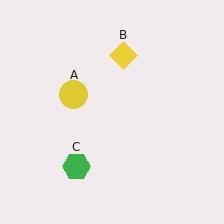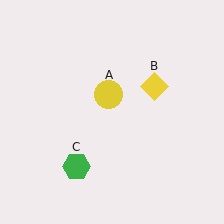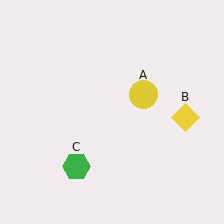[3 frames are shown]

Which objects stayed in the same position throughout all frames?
Green hexagon (object C) remained stationary.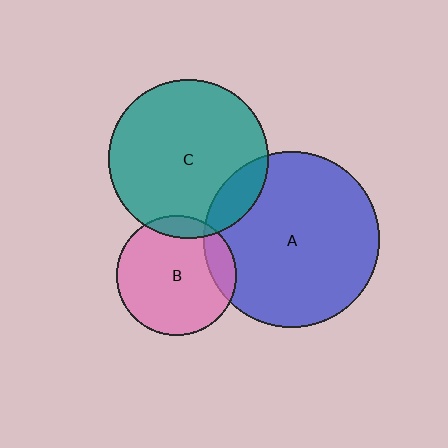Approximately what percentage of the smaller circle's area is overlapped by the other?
Approximately 15%.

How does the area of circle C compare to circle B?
Approximately 1.8 times.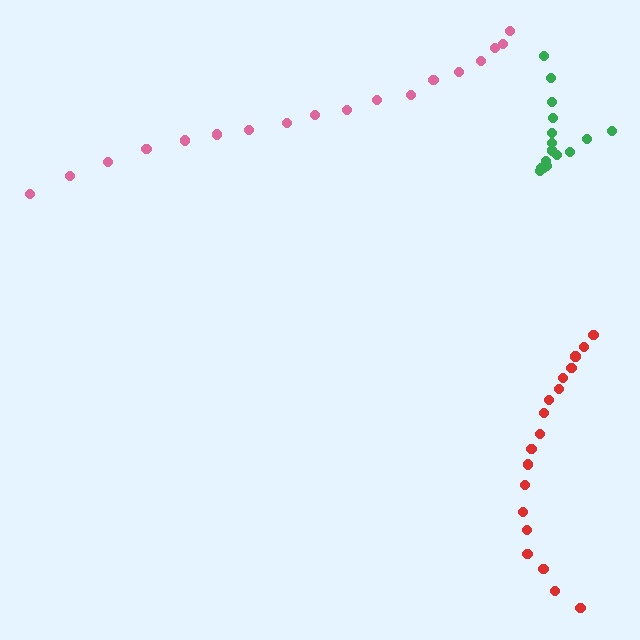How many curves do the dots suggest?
There are 3 distinct paths.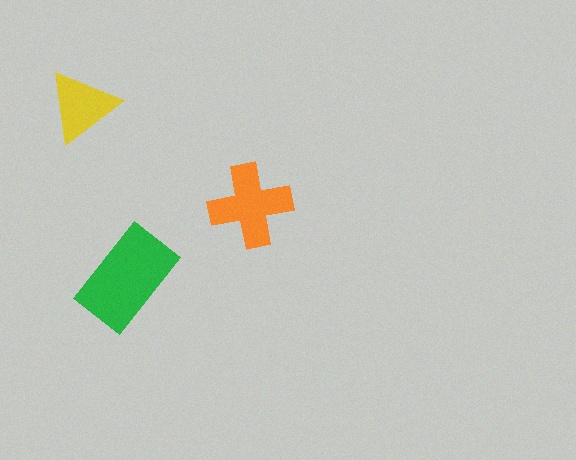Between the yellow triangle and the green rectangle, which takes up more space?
The green rectangle.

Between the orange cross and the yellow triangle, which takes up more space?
The orange cross.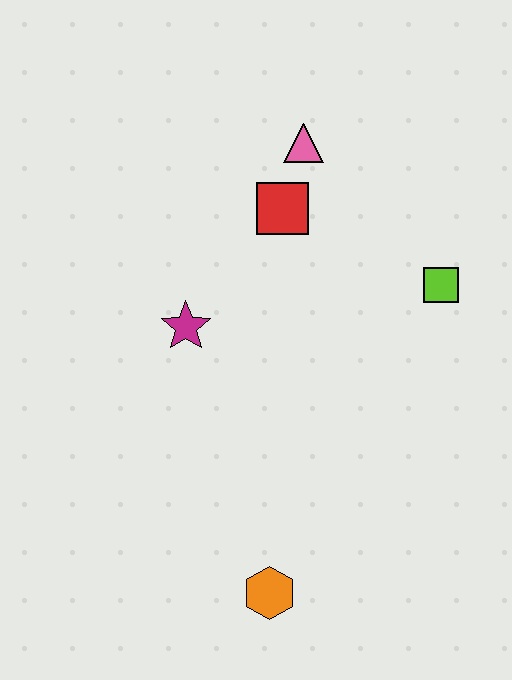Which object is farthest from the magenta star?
The orange hexagon is farthest from the magenta star.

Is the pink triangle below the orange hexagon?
No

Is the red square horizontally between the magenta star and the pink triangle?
Yes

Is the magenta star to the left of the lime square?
Yes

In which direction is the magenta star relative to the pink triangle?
The magenta star is below the pink triangle.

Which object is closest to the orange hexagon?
The magenta star is closest to the orange hexagon.